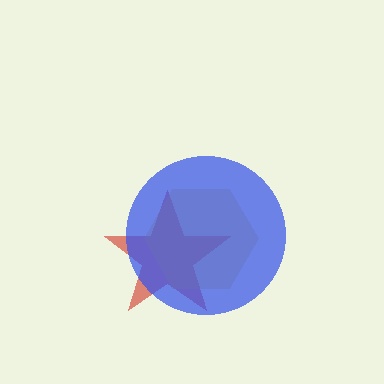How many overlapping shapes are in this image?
There are 3 overlapping shapes in the image.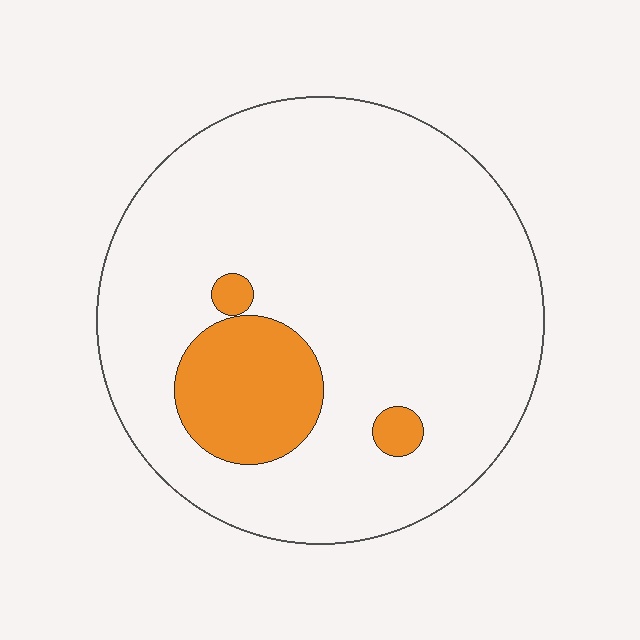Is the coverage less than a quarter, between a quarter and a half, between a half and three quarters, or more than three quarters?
Less than a quarter.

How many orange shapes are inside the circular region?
3.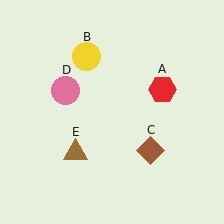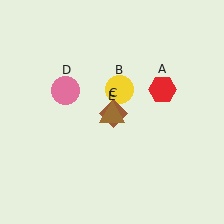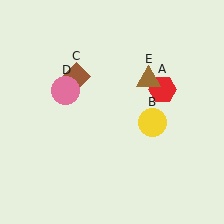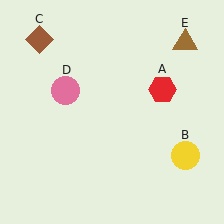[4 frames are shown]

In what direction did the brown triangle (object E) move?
The brown triangle (object E) moved up and to the right.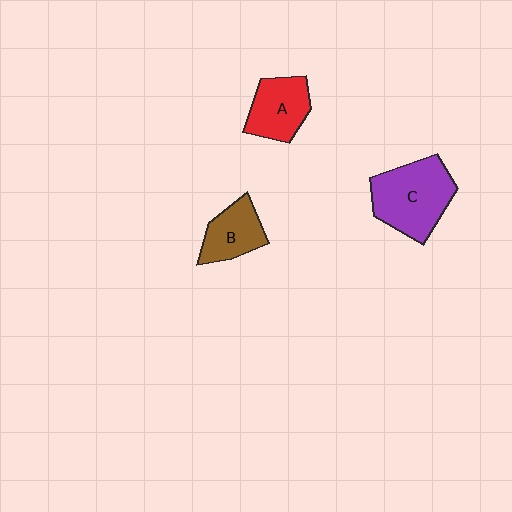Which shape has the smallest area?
Shape B (brown).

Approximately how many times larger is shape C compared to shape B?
Approximately 1.7 times.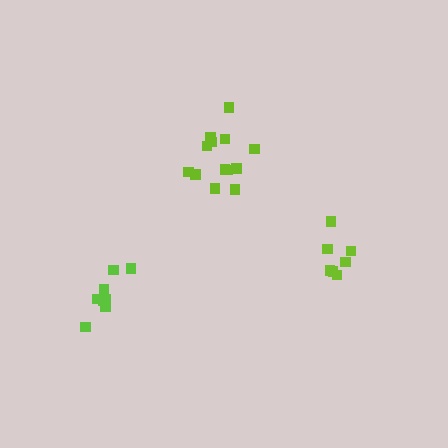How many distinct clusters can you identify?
There are 3 distinct clusters.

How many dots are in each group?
Group 1: 13 dots, Group 2: 9 dots, Group 3: 7 dots (29 total).